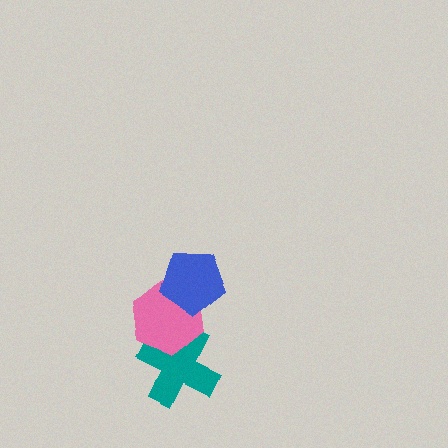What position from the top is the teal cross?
The teal cross is 3rd from the top.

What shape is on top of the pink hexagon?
The blue pentagon is on top of the pink hexagon.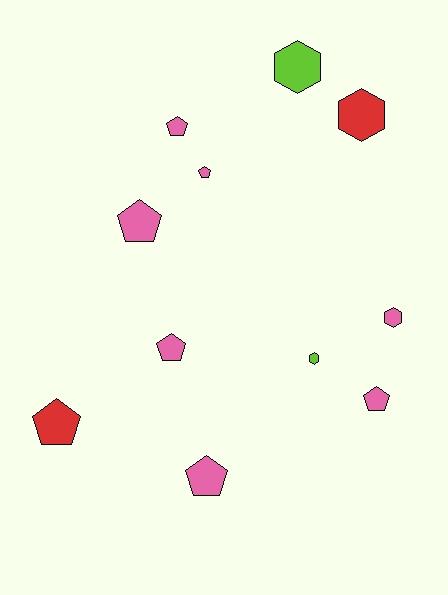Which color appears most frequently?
Pink, with 7 objects.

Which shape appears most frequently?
Pentagon, with 7 objects.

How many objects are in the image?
There are 11 objects.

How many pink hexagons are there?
There is 1 pink hexagon.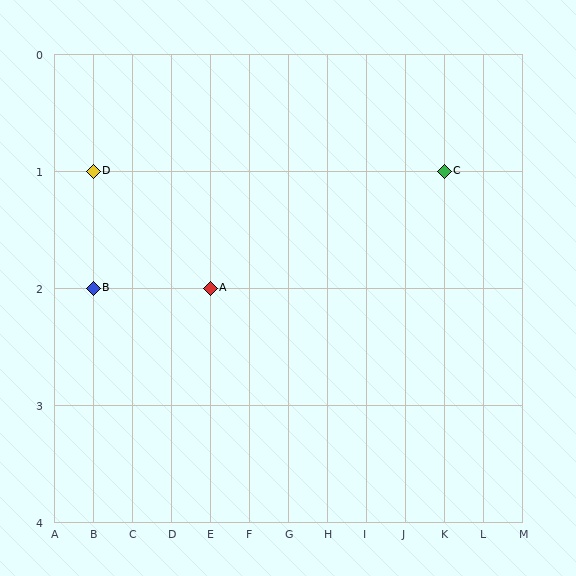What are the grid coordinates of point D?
Point D is at grid coordinates (B, 1).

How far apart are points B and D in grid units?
Points B and D are 1 row apart.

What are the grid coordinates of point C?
Point C is at grid coordinates (K, 1).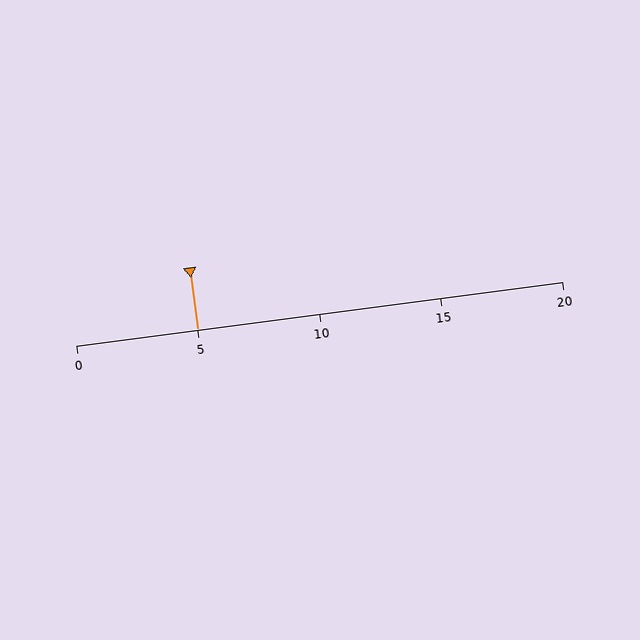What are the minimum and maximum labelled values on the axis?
The axis runs from 0 to 20.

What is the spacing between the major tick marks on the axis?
The major ticks are spaced 5 apart.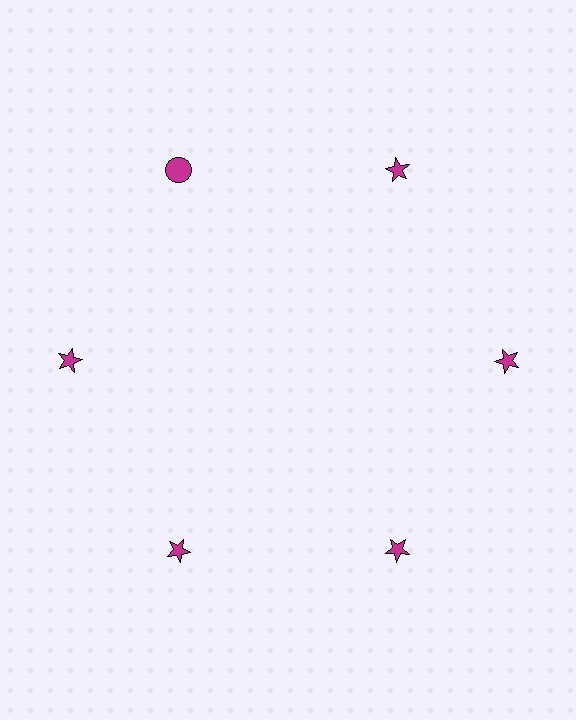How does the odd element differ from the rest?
It has a different shape: circle instead of star.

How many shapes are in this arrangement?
There are 6 shapes arranged in a ring pattern.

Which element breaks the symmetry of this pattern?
The magenta circle at roughly the 11 o'clock position breaks the symmetry. All other shapes are magenta stars.